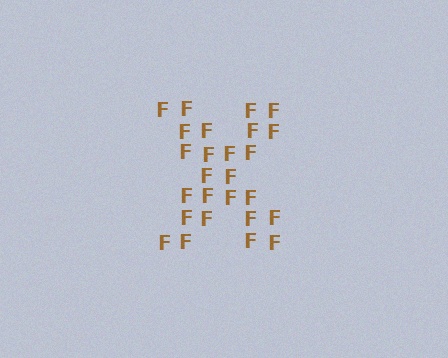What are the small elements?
The small elements are letter F's.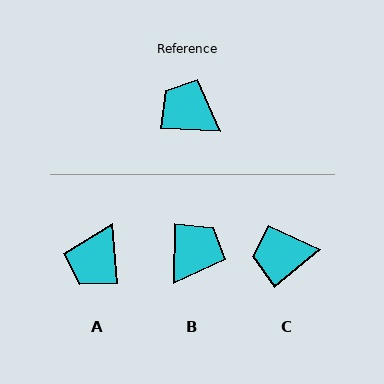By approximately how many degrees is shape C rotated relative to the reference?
Approximately 42 degrees counter-clockwise.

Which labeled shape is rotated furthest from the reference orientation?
A, about 98 degrees away.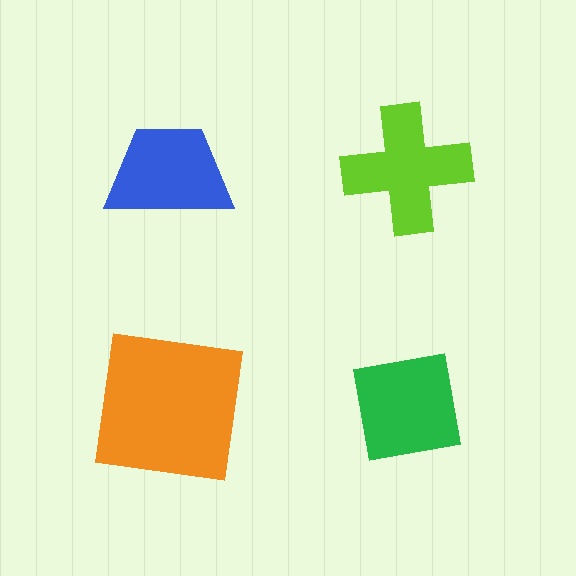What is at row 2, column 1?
An orange square.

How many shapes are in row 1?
2 shapes.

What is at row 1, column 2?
A lime cross.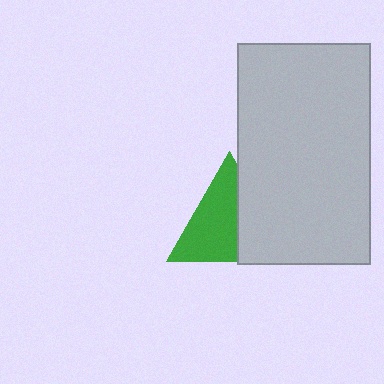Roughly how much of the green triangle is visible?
About half of it is visible (roughly 62%).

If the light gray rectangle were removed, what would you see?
You would see the complete green triangle.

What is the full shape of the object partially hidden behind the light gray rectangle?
The partially hidden object is a green triangle.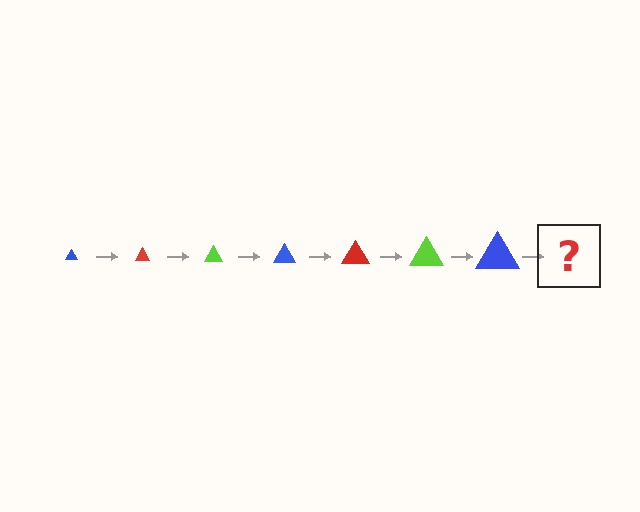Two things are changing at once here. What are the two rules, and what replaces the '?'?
The two rules are that the triangle grows larger each step and the color cycles through blue, red, and lime. The '?' should be a red triangle, larger than the previous one.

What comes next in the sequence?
The next element should be a red triangle, larger than the previous one.